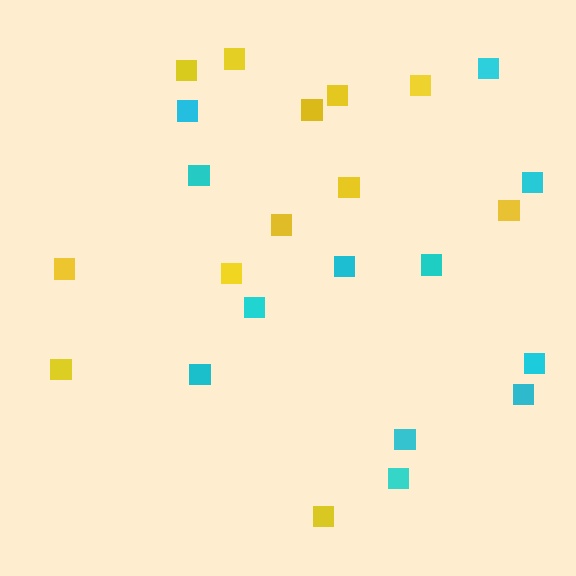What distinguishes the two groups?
There are 2 groups: one group of yellow squares (12) and one group of cyan squares (12).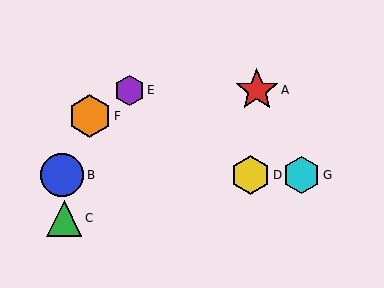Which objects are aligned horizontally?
Objects B, D, G are aligned horizontally.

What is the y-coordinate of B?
Object B is at y≈175.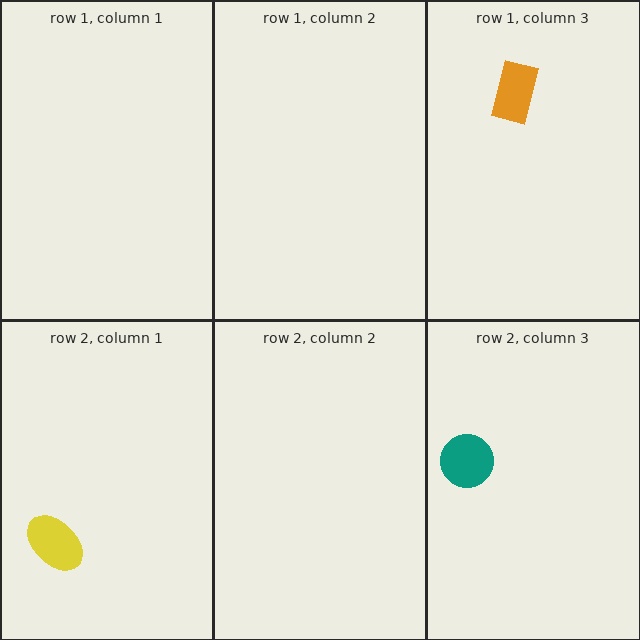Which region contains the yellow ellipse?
The row 2, column 1 region.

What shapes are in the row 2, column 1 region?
The yellow ellipse.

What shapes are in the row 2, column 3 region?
The teal circle.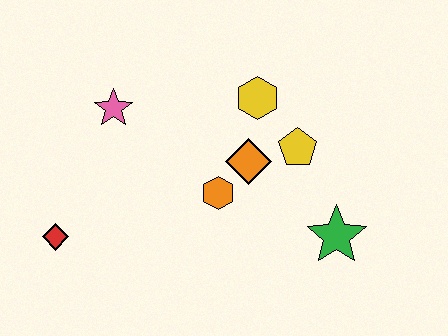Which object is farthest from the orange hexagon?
The red diamond is farthest from the orange hexagon.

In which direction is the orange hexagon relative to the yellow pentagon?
The orange hexagon is to the left of the yellow pentagon.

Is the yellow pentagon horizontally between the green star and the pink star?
Yes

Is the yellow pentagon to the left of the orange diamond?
No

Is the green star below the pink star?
Yes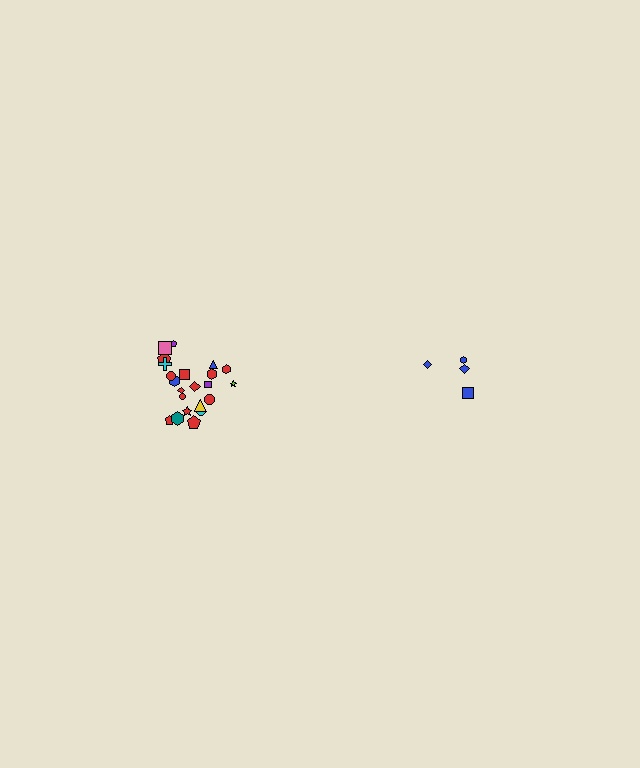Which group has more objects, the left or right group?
The left group.